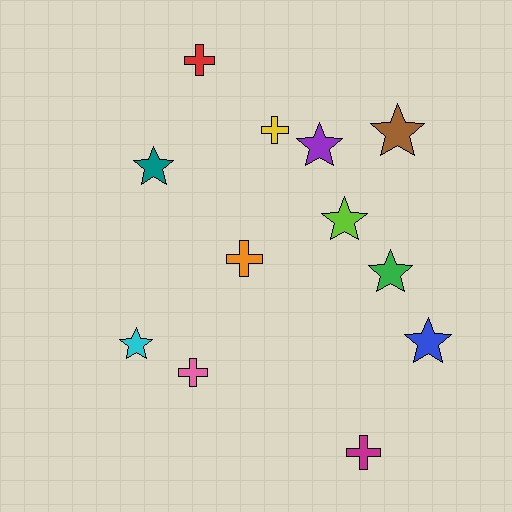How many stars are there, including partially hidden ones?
There are 7 stars.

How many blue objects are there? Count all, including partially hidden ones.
There is 1 blue object.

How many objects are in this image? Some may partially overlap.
There are 12 objects.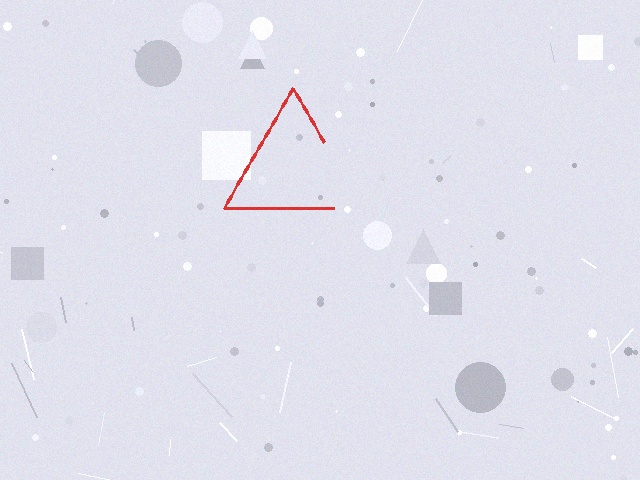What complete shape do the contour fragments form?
The contour fragments form a triangle.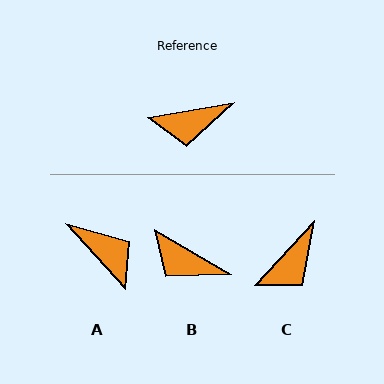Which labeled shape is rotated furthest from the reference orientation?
A, about 122 degrees away.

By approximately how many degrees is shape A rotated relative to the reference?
Approximately 122 degrees counter-clockwise.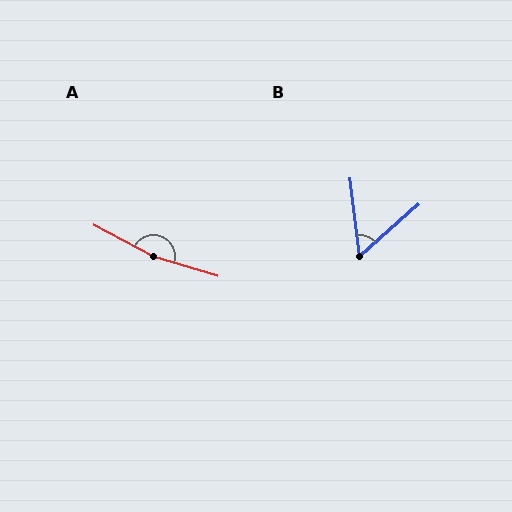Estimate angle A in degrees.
Approximately 168 degrees.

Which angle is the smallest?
B, at approximately 56 degrees.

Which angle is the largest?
A, at approximately 168 degrees.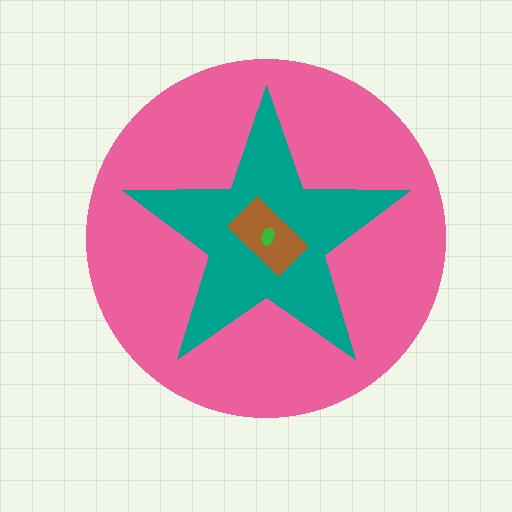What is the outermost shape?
The pink circle.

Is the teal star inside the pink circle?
Yes.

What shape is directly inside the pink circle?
The teal star.